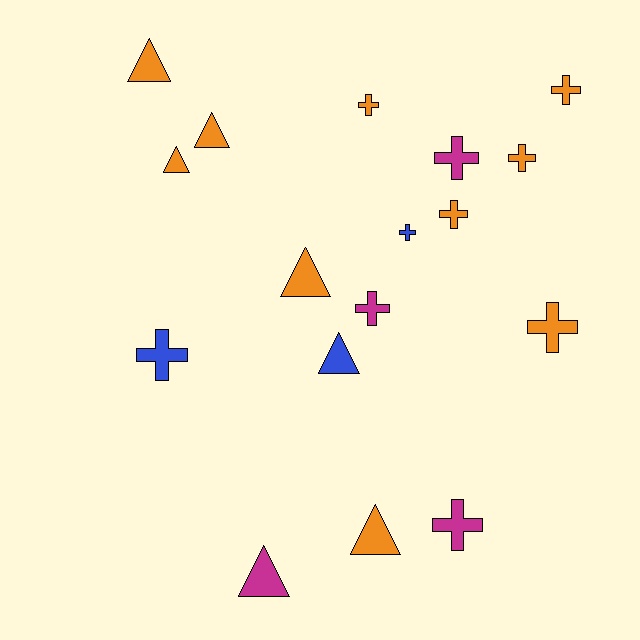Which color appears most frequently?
Orange, with 10 objects.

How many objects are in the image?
There are 17 objects.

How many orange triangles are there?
There are 5 orange triangles.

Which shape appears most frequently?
Cross, with 10 objects.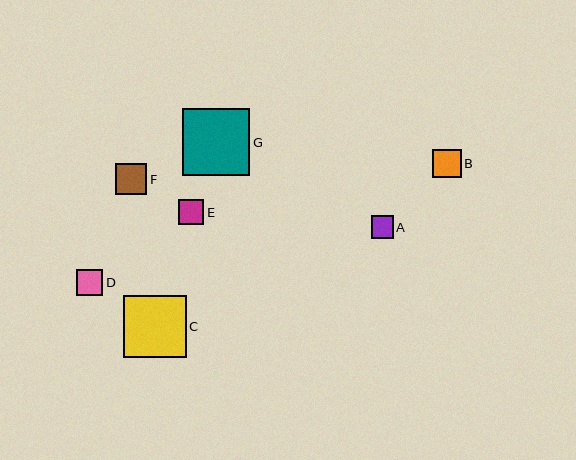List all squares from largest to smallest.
From largest to smallest: G, C, F, B, D, E, A.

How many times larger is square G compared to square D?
Square G is approximately 2.6 times the size of square D.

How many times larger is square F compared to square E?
Square F is approximately 1.2 times the size of square E.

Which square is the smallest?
Square A is the smallest with a size of approximately 22 pixels.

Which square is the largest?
Square G is the largest with a size of approximately 67 pixels.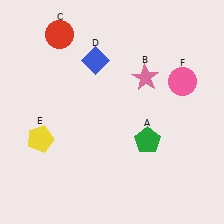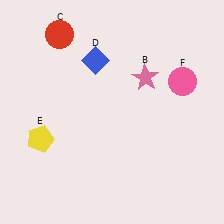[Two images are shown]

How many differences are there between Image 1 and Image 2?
There is 1 difference between the two images.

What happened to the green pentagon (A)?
The green pentagon (A) was removed in Image 2. It was in the bottom-right area of Image 1.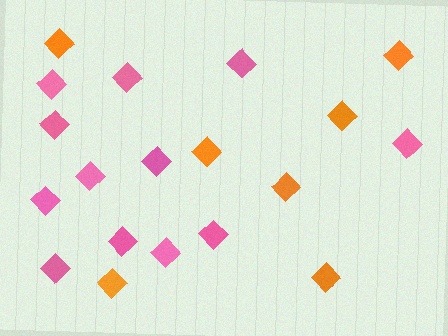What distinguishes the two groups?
There are 2 groups: one group of pink diamonds (12) and one group of orange diamonds (7).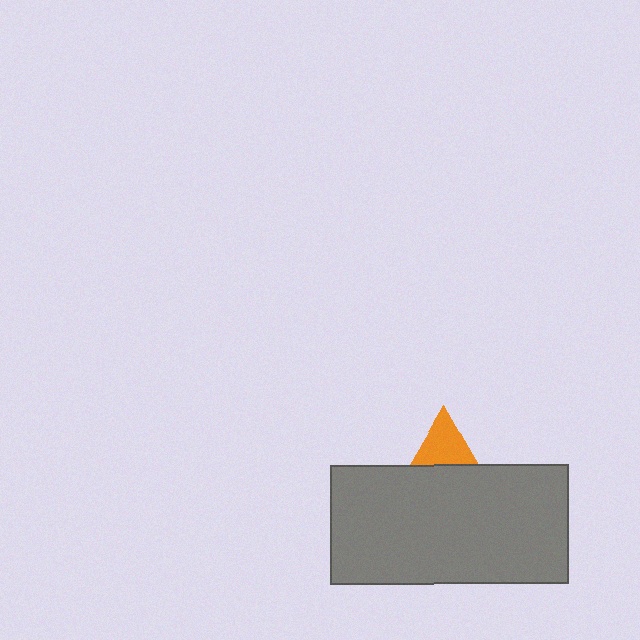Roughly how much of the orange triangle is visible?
A small part of it is visible (roughly 33%).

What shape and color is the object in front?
The object in front is a gray rectangle.